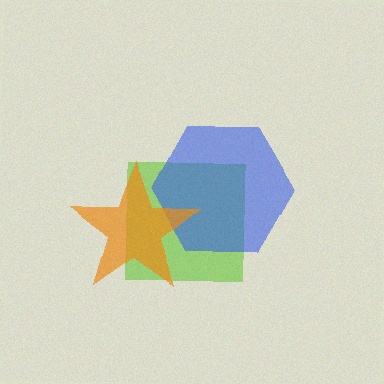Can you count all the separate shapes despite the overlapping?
Yes, there are 3 separate shapes.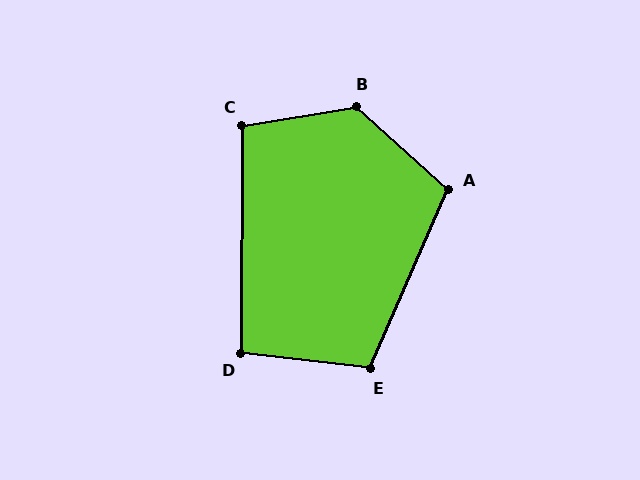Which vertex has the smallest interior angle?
D, at approximately 96 degrees.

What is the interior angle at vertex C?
Approximately 100 degrees (obtuse).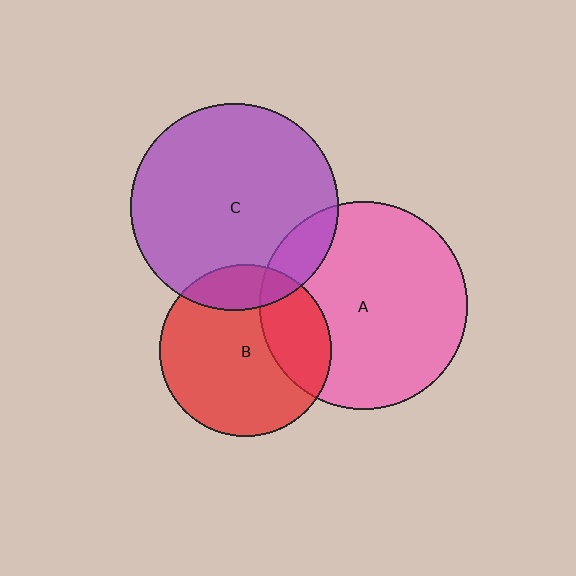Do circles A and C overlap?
Yes.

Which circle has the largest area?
Circle A (pink).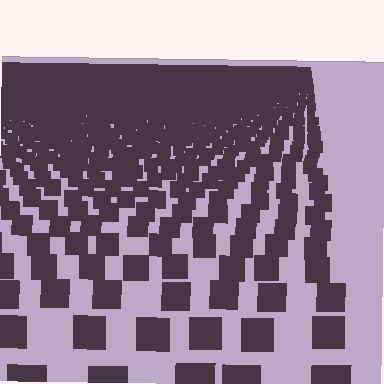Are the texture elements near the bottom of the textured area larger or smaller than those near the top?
Larger. Near the bottom, elements are closer to the viewer and appear at a bigger on-screen size.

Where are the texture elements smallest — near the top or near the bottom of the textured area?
Near the top.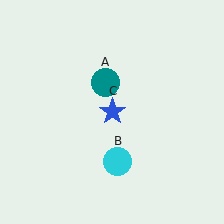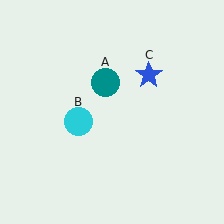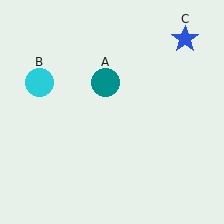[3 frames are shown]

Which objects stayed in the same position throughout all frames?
Teal circle (object A) remained stationary.